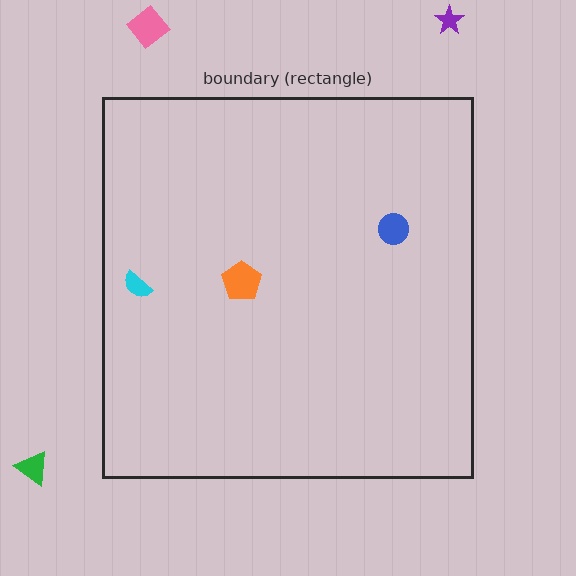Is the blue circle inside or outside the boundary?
Inside.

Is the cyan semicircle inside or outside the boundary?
Inside.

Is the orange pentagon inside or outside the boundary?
Inside.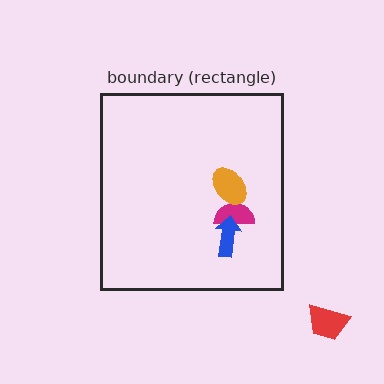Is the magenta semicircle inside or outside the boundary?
Inside.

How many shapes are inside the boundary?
3 inside, 1 outside.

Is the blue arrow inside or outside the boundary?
Inside.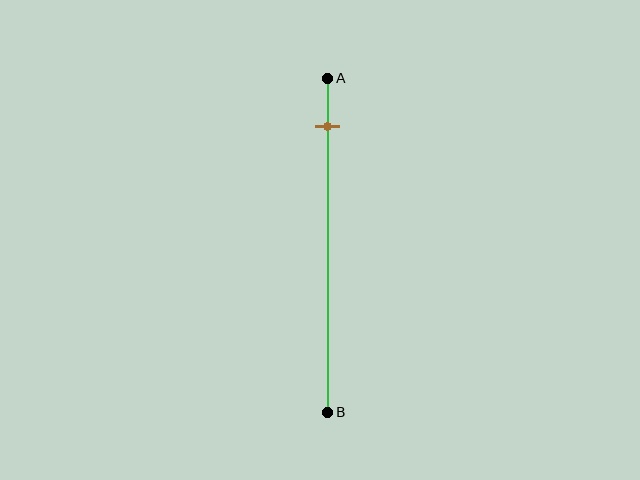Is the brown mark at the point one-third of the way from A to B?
No, the mark is at about 15% from A, not at the 33% one-third point.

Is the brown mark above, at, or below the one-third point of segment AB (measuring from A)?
The brown mark is above the one-third point of segment AB.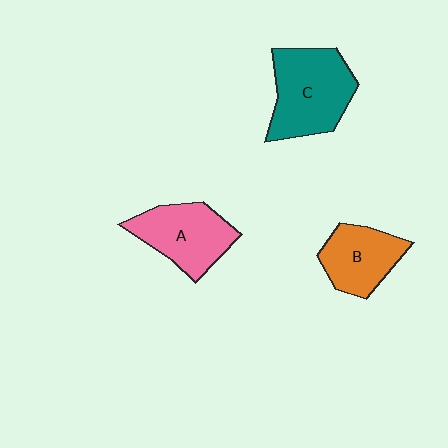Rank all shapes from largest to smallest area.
From largest to smallest: C (teal), A (pink), B (orange).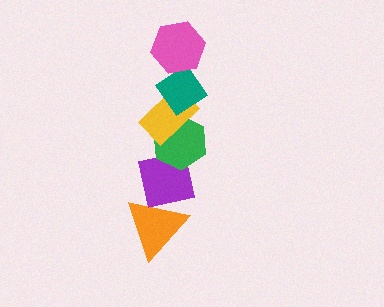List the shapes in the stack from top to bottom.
From top to bottom: the pink hexagon, the teal diamond, the yellow rectangle, the green hexagon, the purple square, the orange triangle.